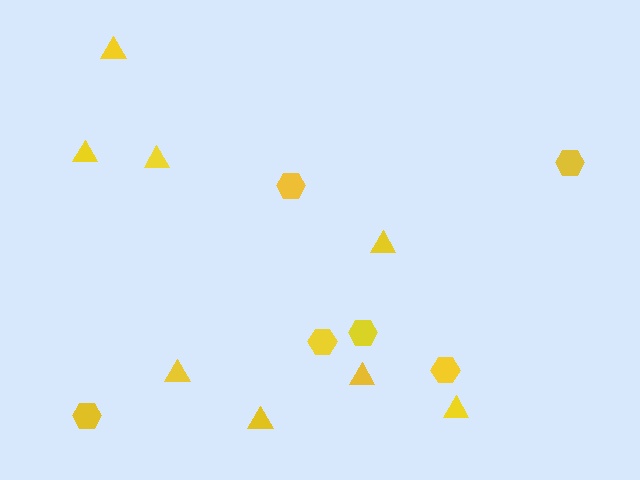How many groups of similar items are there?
There are 2 groups: one group of triangles (8) and one group of hexagons (6).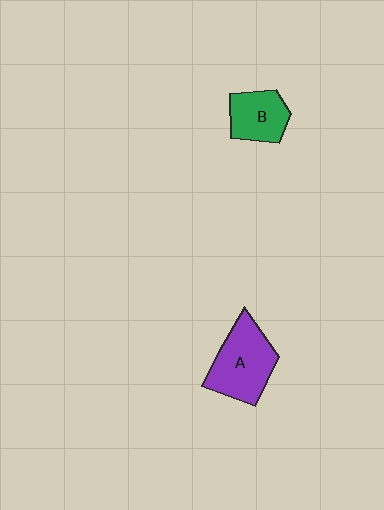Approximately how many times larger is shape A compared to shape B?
Approximately 1.5 times.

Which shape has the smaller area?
Shape B (green).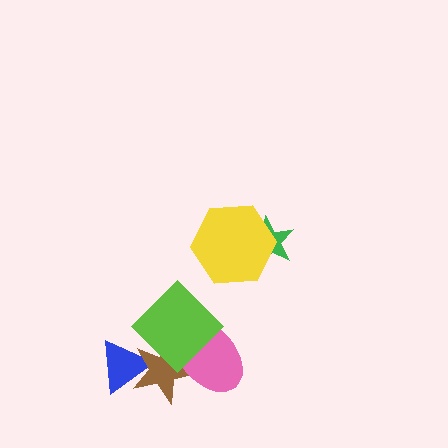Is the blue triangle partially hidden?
Yes, it is partially covered by another shape.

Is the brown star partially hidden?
Yes, it is partially covered by another shape.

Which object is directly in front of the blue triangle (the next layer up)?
The brown star is directly in front of the blue triangle.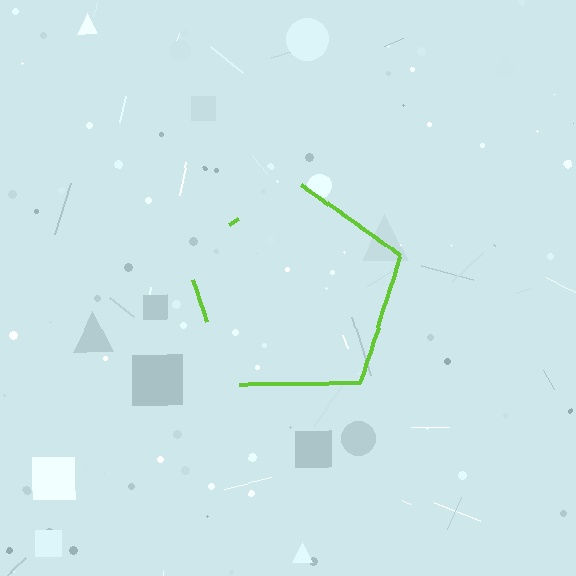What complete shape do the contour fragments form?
The contour fragments form a pentagon.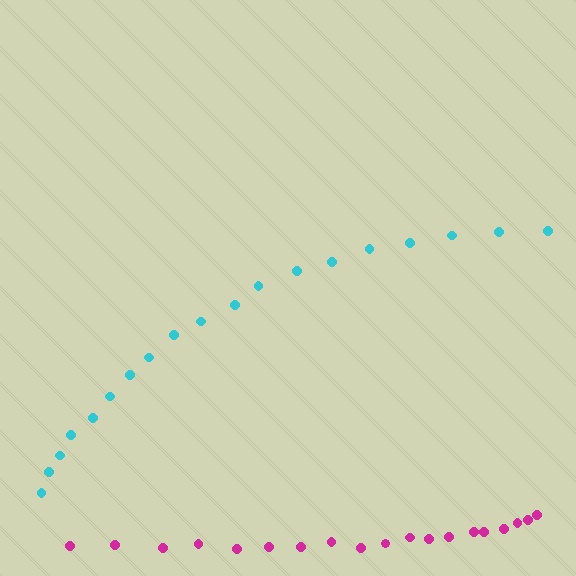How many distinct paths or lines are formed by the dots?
There are 2 distinct paths.